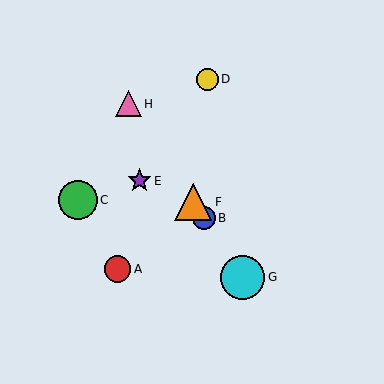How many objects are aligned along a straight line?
4 objects (B, F, G, H) are aligned along a straight line.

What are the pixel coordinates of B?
Object B is at (204, 218).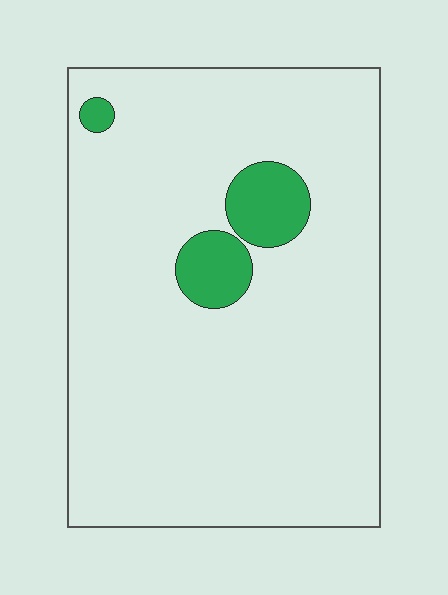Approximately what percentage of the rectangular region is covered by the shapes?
Approximately 10%.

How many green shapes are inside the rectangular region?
3.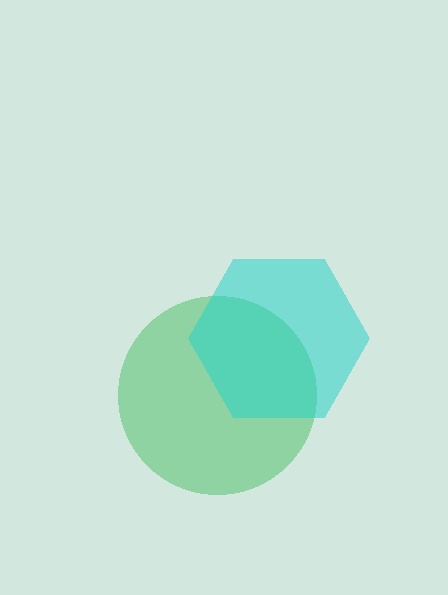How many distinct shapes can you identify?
There are 2 distinct shapes: a green circle, a cyan hexagon.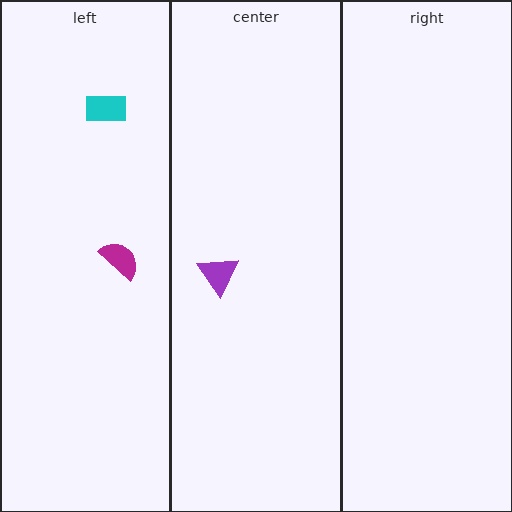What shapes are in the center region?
The purple triangle.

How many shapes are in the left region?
2.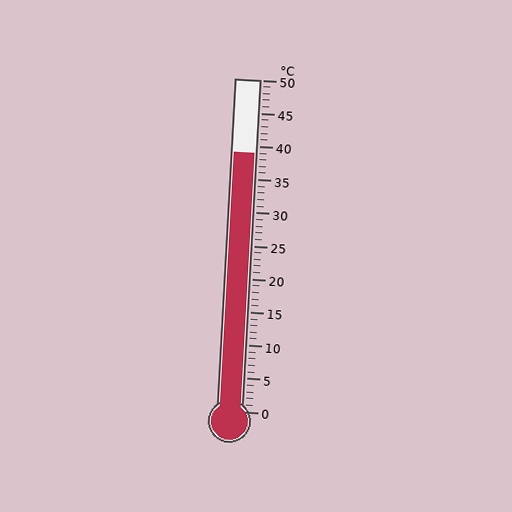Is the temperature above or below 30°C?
The temperature is above 30°C.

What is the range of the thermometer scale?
The thermometer scale ranges from 0°C to 50°C.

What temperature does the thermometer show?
The thermometer shows approximately 39°C.